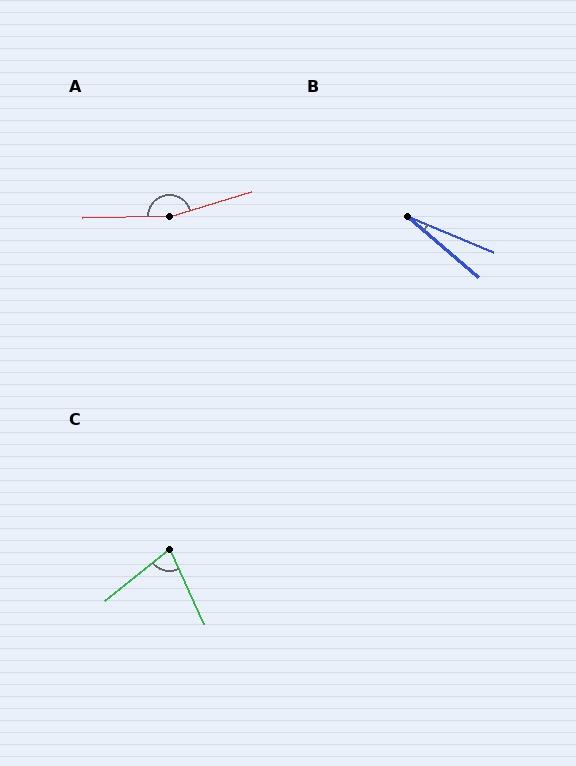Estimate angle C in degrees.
Approximately 75 degrees.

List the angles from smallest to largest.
B (17°), C (75°), A (164°).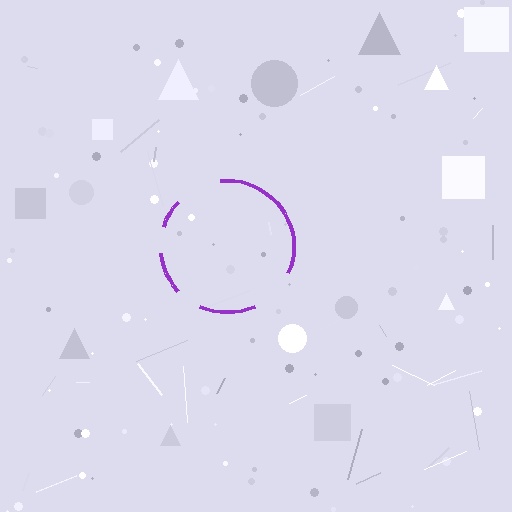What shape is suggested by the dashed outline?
The dashed outline suggests a circle.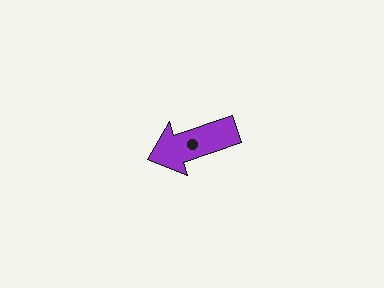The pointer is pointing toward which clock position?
Roughly 8 o'clock.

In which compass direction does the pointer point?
West.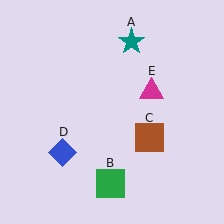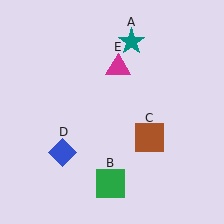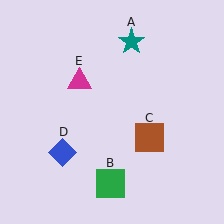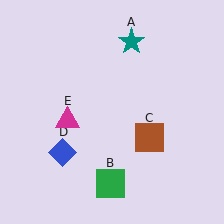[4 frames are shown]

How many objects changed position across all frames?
1 object changed position: magenta triangle (object E).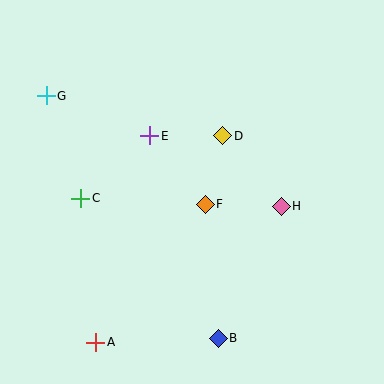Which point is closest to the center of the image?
Point F at (205, 204) is closest to the center.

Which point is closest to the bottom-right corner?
Point B is closest to the bottom-right corner.